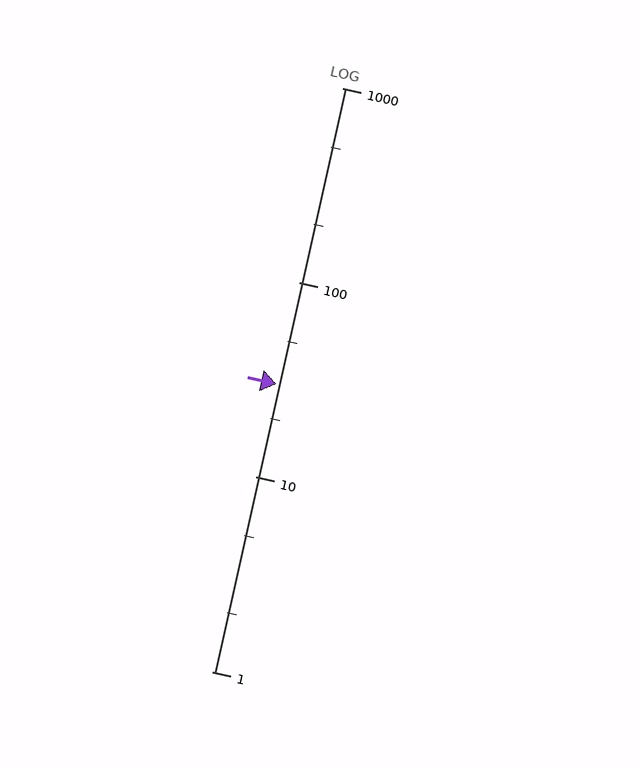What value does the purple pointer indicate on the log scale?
The pointer indicates approximately 30.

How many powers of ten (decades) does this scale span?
The scale spans 3 decades, from 1 to 1000.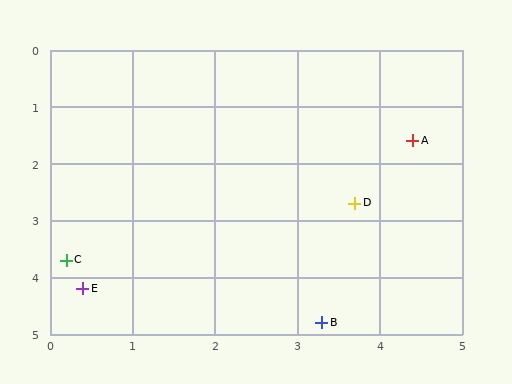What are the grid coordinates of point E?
Point E is at approximately (0.4, 4.2).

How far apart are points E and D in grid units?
Points E and D are about 3.6 grid units apart.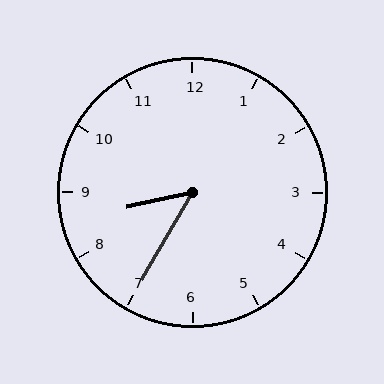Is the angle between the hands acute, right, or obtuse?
It is acute.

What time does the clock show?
8:35.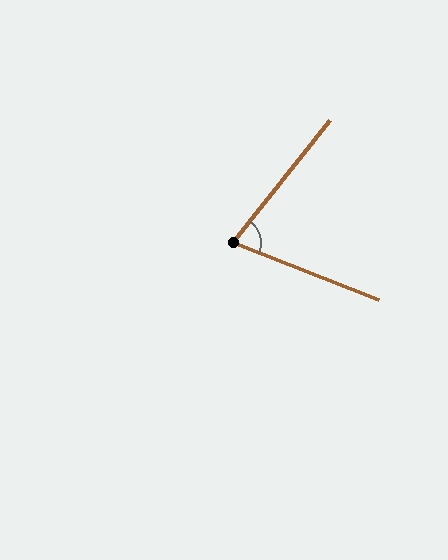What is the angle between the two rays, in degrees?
Approximately 73 degrees.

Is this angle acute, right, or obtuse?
It is acute.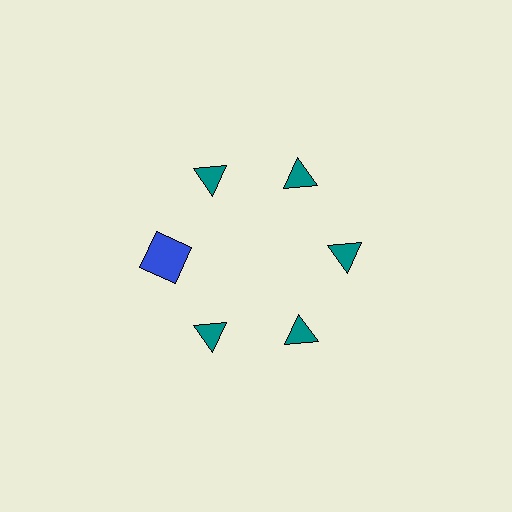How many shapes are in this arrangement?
There are 6 shapes arranged in a ring pattern.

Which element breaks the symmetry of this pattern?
The blue square at roughly the 9 o'clock position breaks the symmetry. All other shapes are teal triangles.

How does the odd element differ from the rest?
It differs in both color (blue instead of teal) and shape (square instead of triangle).